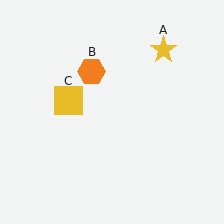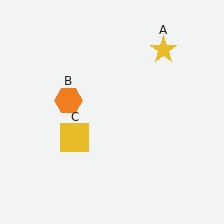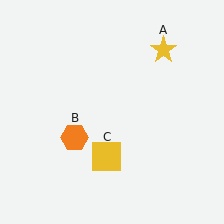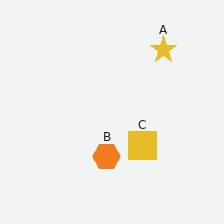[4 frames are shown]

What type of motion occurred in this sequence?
The orange hexagon (object B), yellow square (object C) rotated counterclockwise around the center of the scene.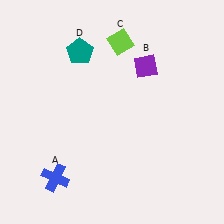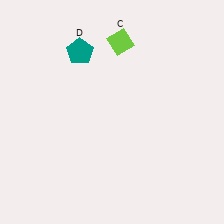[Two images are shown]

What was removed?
The purple diamond (B), the blue cross (A) were removed in Image 2.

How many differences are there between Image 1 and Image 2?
There are 2 differences between the two images.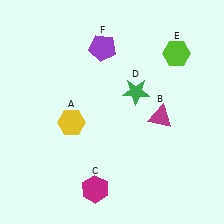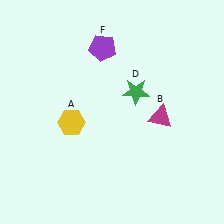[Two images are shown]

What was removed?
The magenta hexagon (C), the lime hexagon (E) were removed in Image 2.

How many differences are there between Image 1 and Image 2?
There are 2 differences between the two images.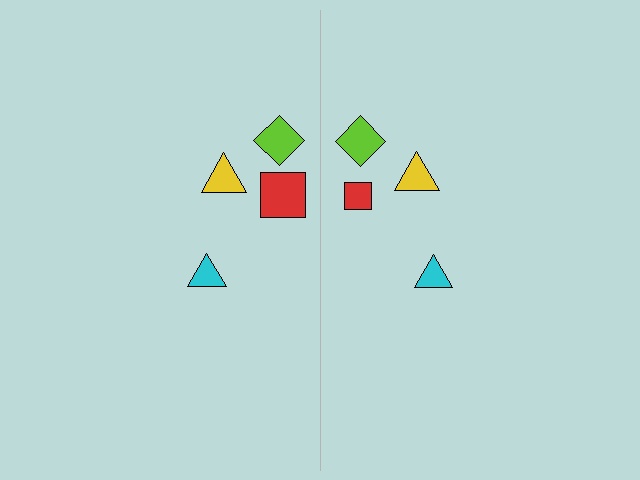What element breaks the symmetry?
The red square on the right side has a different size than its mirror counterpart.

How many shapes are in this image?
There are 8 shapes in this image.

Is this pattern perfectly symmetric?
No, the pattern is not perfectly symmetric. The red square on the right side has a different size than its mirror counterpart.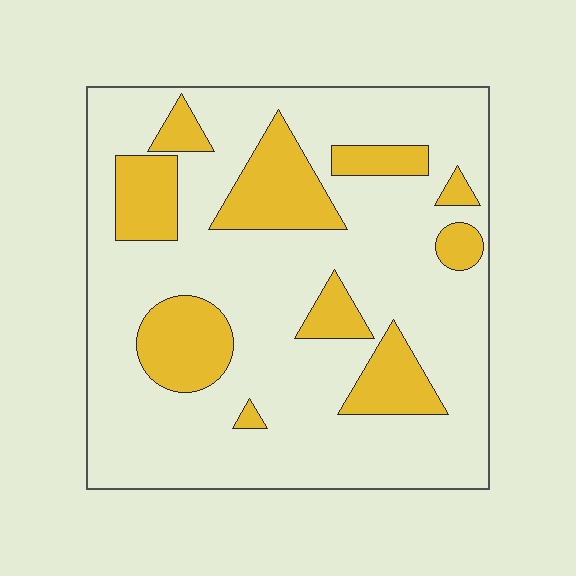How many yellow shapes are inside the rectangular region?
10.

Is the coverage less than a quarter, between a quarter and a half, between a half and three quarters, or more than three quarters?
Less than a quarter.